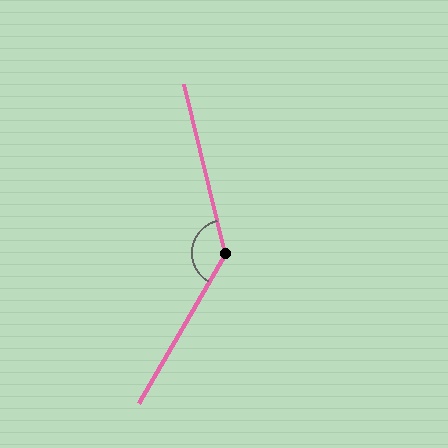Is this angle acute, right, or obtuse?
It is obtuse.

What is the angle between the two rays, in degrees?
Approximately 136 degrees.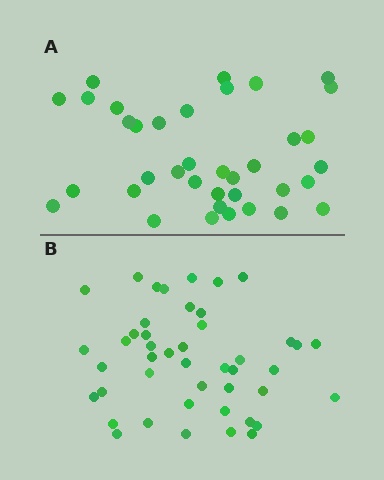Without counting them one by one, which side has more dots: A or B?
Region B (the bottom region) has more dots.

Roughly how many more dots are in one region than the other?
Region B has roughly 8 or so more dots than region A.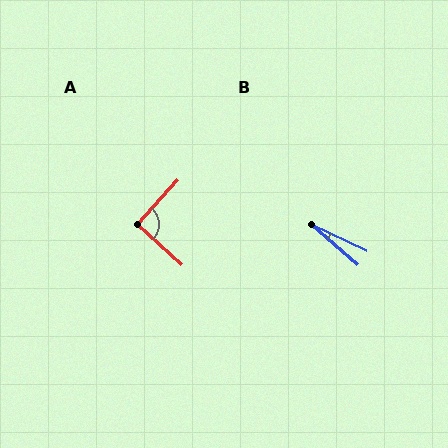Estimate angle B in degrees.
Approximately 16 degrees.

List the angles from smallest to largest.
B (16°), A (90°).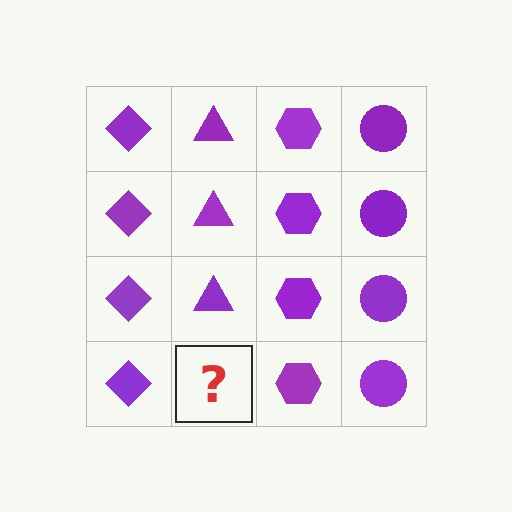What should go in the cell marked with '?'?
The missing cell should contain a purple triangle.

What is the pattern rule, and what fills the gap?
The rule is that each column has a consistent shape. The gap should be filled with a purple triangle.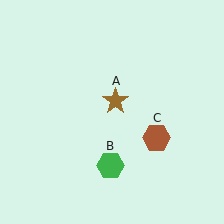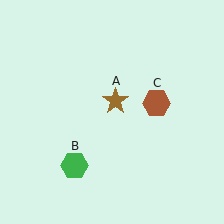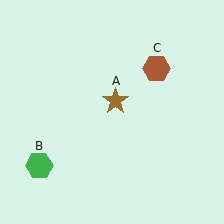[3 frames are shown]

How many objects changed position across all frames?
2 objects changed position: green hexagon (object B), brown hexagon (object C).